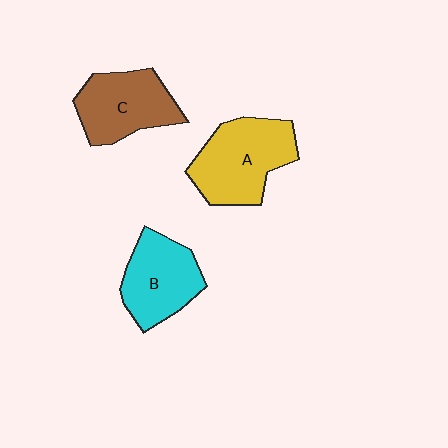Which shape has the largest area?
Shape A (yellow).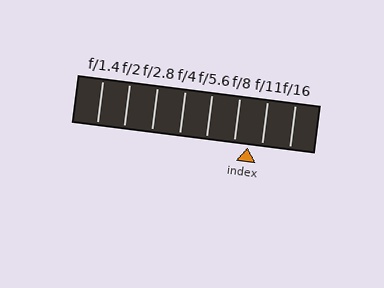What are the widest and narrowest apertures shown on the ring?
The widest aperture shown is f/1.4 and the narrowest is f/16.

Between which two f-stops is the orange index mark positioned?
The index mark is between f/8 and f/11.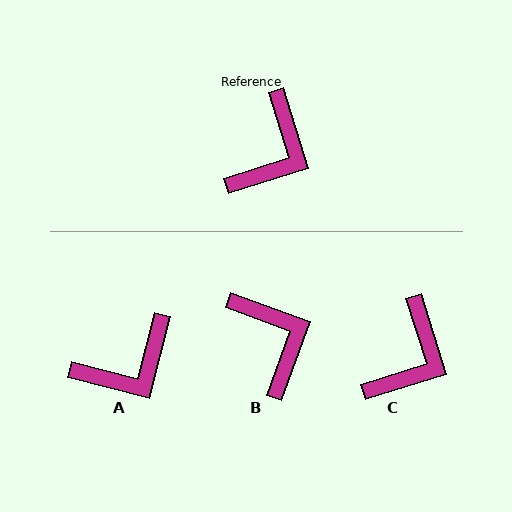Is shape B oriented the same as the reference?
No, it is off by about 53 degrees.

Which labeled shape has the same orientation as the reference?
C.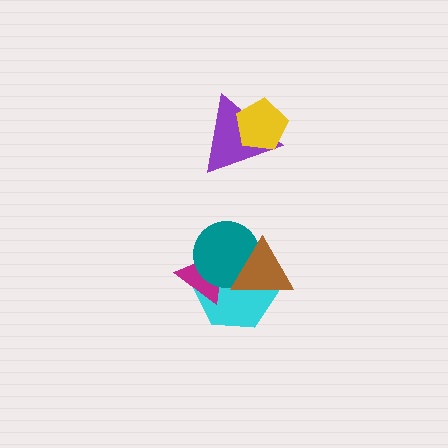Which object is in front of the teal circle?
The brown triangle is in front of the teal circle.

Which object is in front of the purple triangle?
The yellow pentagon is in front of the purple triangle.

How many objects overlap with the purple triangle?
1 object overlaps with the purple triangle.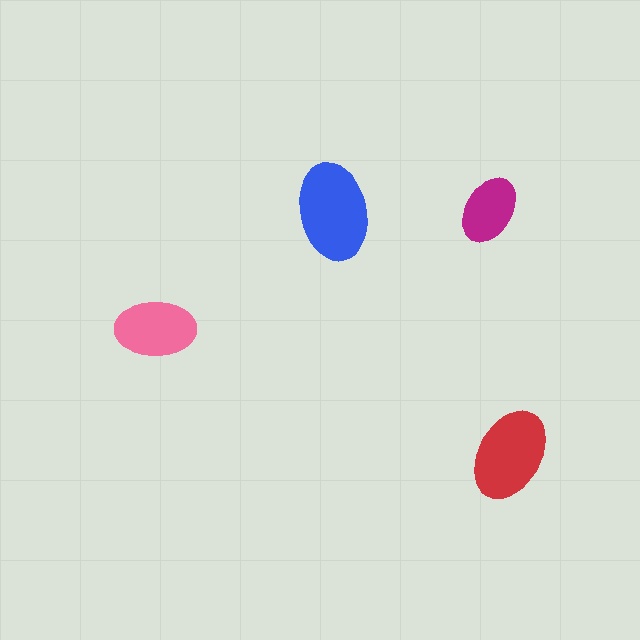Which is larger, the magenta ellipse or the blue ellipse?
The blue one.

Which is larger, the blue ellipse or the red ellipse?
The blue one.